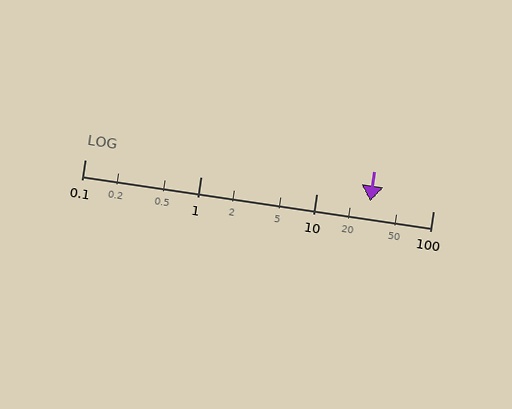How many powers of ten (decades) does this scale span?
The scale spans 3 decades, from 0.1 to 100.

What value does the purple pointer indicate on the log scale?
The pointer indicates approximately 29.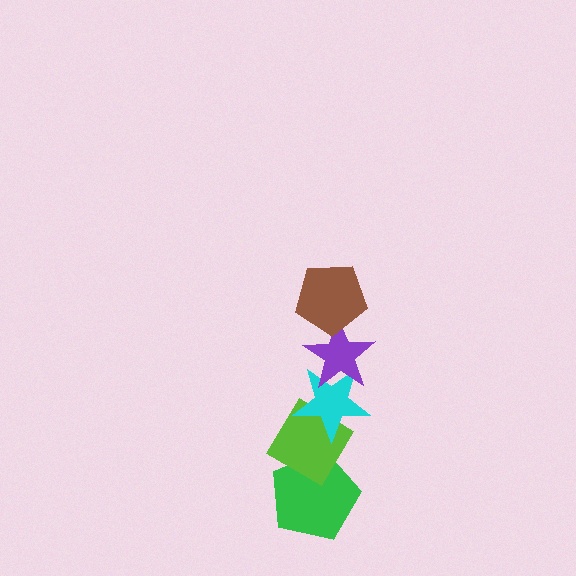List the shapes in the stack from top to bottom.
From top to bottom: the brown pentagon, the purple star, the cyan star, the lime diamond, the green pentagon.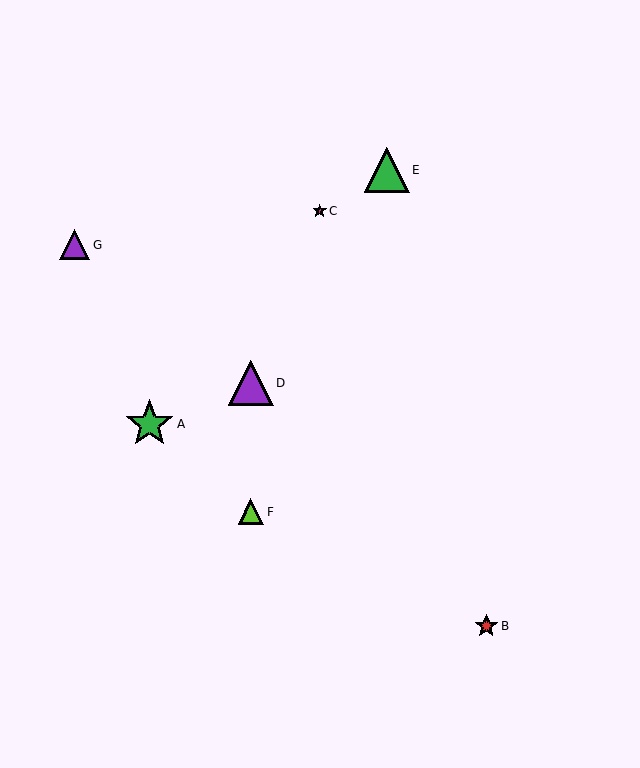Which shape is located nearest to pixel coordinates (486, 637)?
The red star (labeled B) at (486, 626) is nearest to that location.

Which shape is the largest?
The green star (labeled A) is the largest.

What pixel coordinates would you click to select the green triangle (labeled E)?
Click at (387, 170) to select the green triangle E.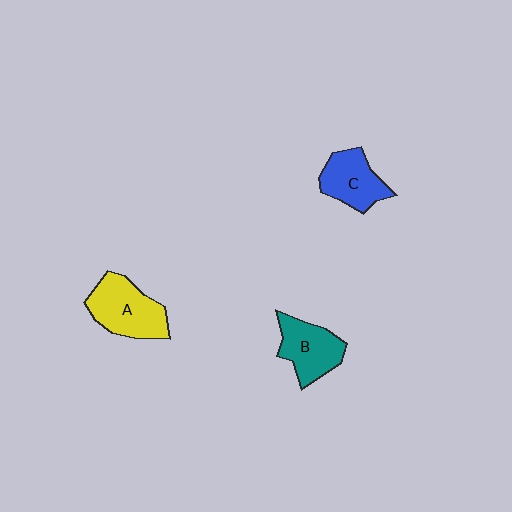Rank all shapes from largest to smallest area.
From largest to smallest: A (yellow), B (teal), C (blue).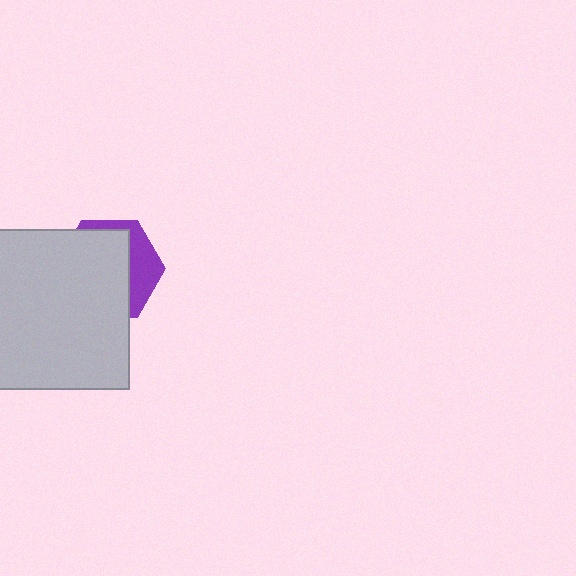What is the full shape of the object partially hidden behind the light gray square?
The partially hidden object is a purple hexagon.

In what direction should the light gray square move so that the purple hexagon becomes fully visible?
The light gray square should move toward the lower-left. That is the shortest direction to clear the overlap and leave the purple hexagon fully visible.